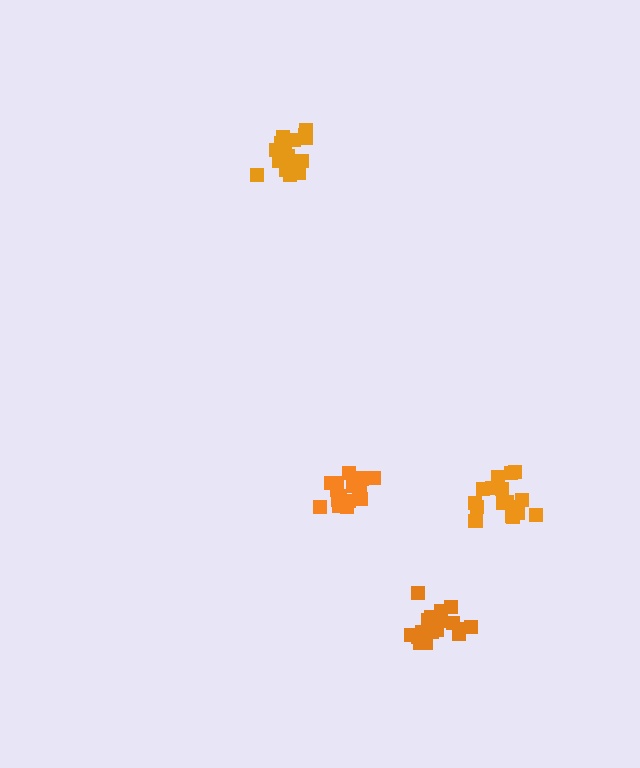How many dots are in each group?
Group 1: 21 dots, Group 2: 20 dots, Group 3: 17 dots, Group 4: 19 dots (77 total).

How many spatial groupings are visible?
There are 4 spatial groupings.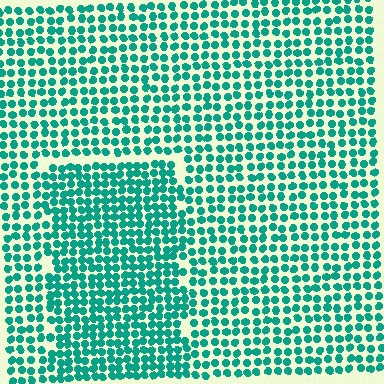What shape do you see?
I see a rectangle.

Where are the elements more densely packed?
The elements are more densely packed inside the rectangle boundary.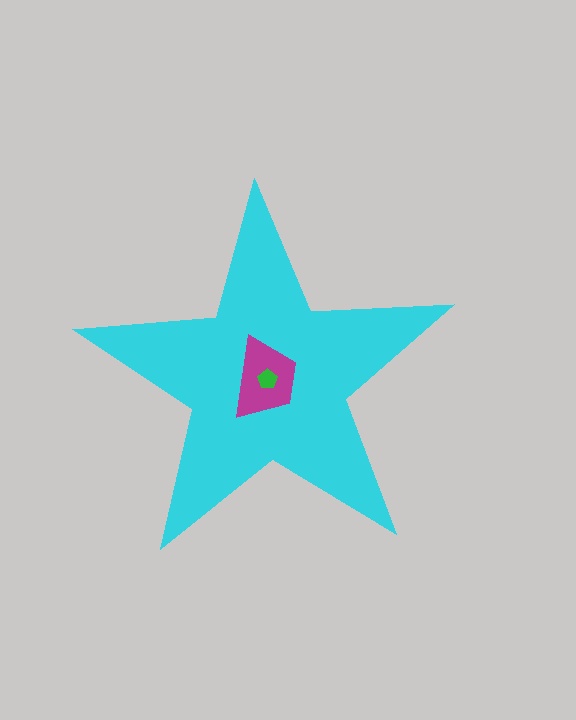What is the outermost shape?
The cyan star.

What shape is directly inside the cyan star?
The magenta trapezoid.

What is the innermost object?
The green pentagon.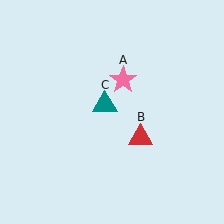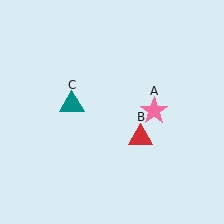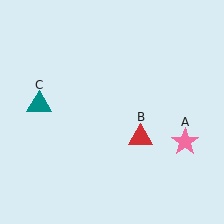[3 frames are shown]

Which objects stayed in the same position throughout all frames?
Red triangle (object B) remained stationary.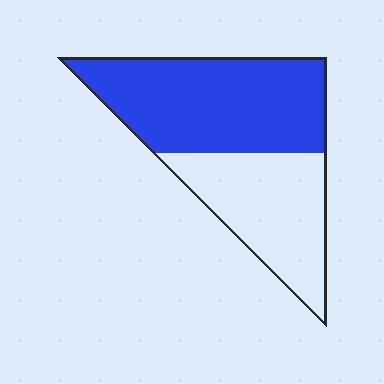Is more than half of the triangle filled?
Yes.